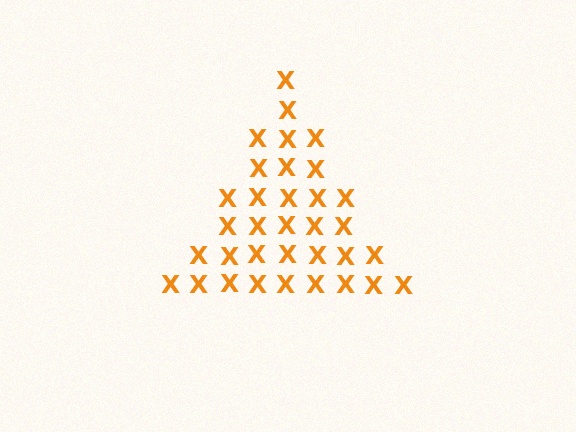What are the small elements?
The small elements are letter X's.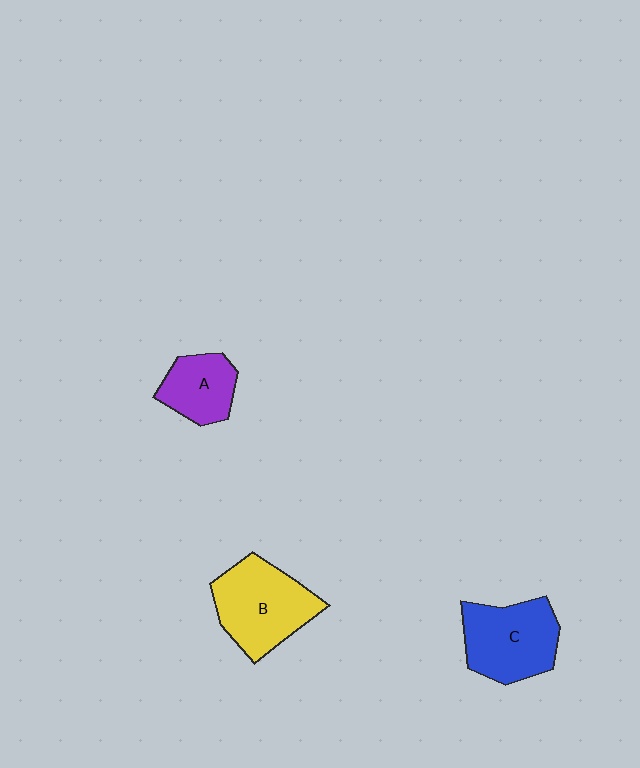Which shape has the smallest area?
Shape A (purple).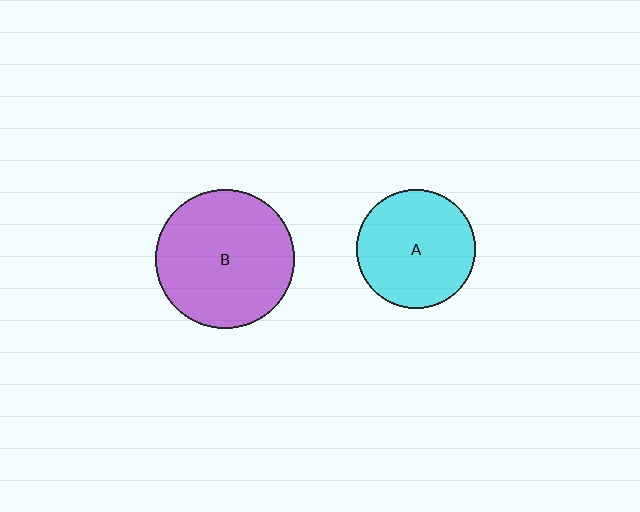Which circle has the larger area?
Circle B (purple).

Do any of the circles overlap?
No, none of the circles overlap.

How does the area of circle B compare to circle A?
Approximately 1.4 times.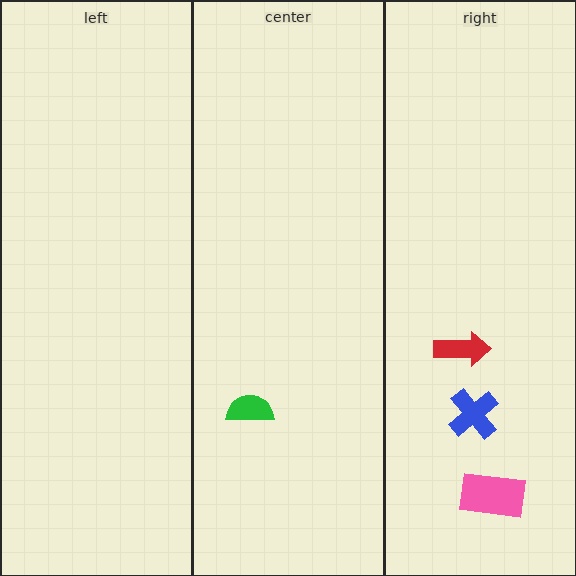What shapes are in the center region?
The green semicircle.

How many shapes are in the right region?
3.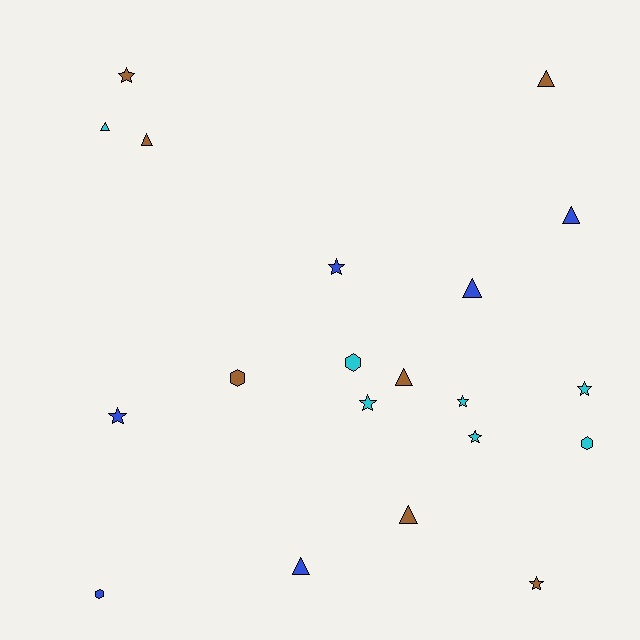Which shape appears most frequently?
Star, with 8 objects.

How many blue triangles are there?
There are 3 blue triangles.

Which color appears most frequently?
Cyan, with 7 objects.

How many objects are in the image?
There are 20 objects.